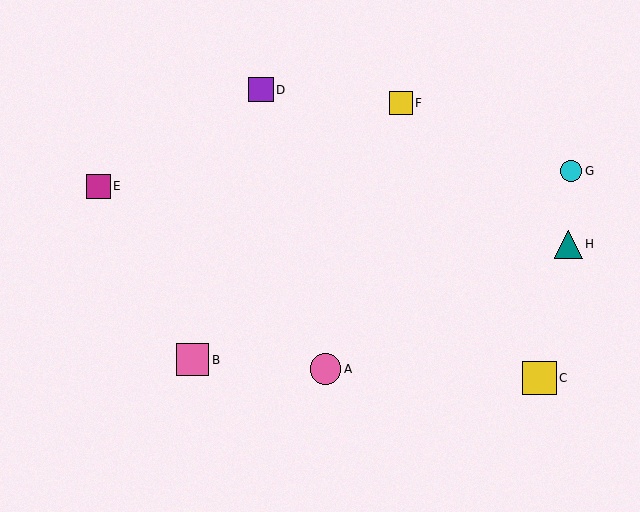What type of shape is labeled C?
Shape C is a yellow square.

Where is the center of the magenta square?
The center of the magenta square is at (98, 186).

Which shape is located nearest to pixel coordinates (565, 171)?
The cyan circle (labeled G) at (571, 171) is nearest to that location.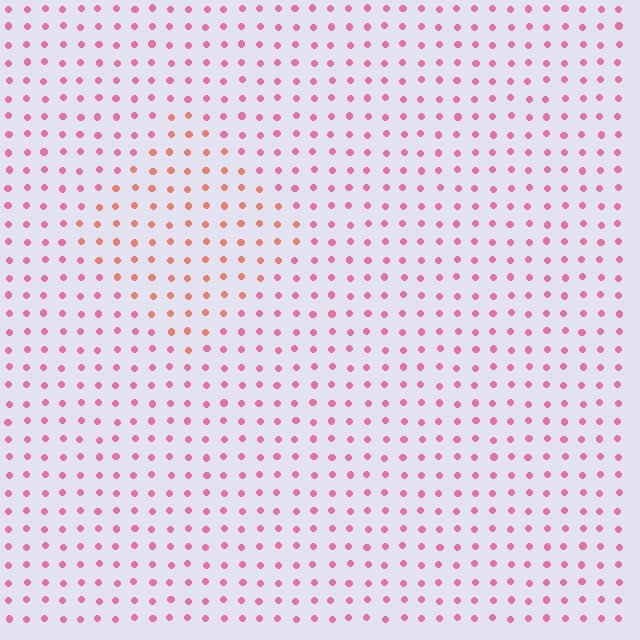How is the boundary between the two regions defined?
The boundary is defined purely by a slight shift in hue (about 34 degrees). Spacing, size, and orientation are identical on both sides.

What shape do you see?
I see a diamond.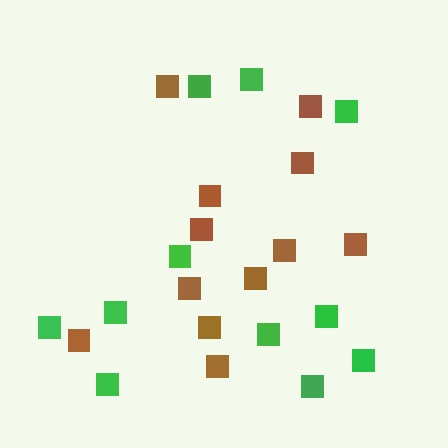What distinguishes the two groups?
There are 2 groups: one group of green squares (11) and one group of brown squares (12).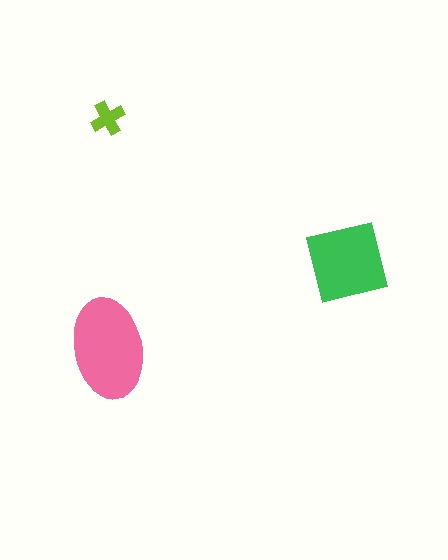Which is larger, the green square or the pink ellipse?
The pink ellipse.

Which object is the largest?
The pink ellipse.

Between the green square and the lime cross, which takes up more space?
The green square.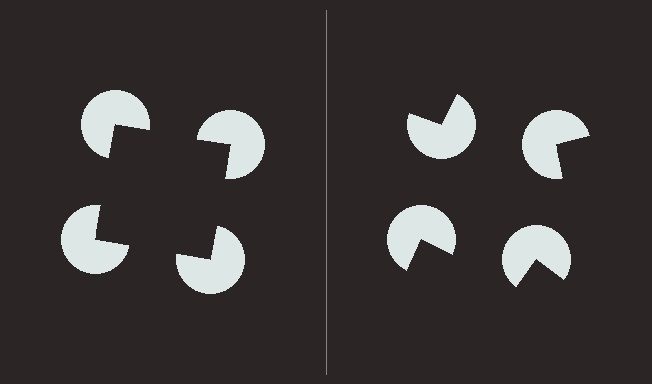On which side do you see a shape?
An illusory square appears on the left side. On the right side the wedge cuts are rotated, so no coherent shape forms.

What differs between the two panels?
The pac-man discs are positioned identically on both sides; only the wedge orientations differ. On the left they align to a square; on the right they are misaligned.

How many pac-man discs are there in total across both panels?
8 — 4 on each side.